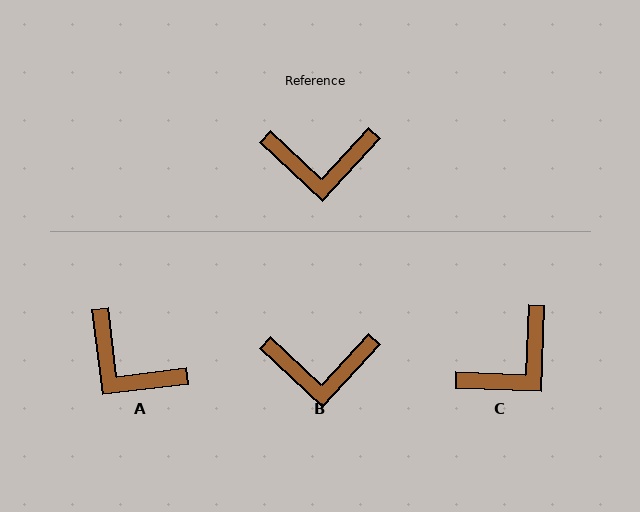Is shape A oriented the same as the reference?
No, it is off by about 40 degrees.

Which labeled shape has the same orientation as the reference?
B.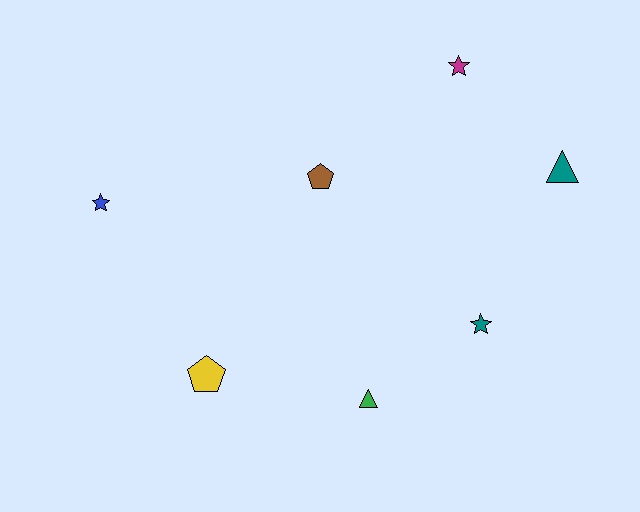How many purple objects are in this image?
There are no purple objects.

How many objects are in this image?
There are 7 objects.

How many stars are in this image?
There are 3 stars.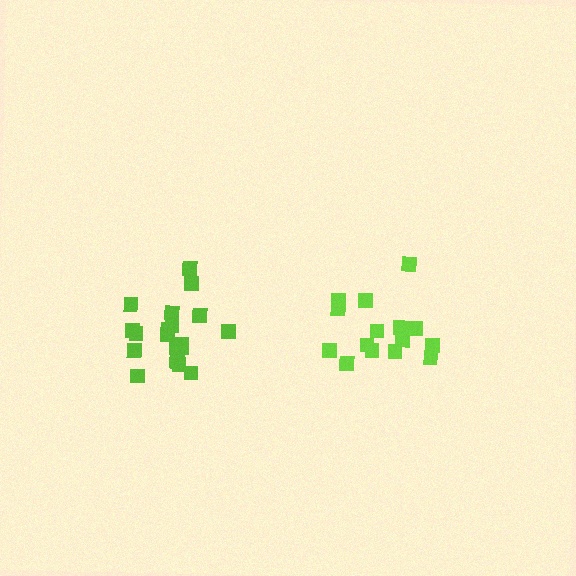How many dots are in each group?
Group 1: 15 dots, Group 2: 19 dots (34 total).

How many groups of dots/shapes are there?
There are 2 groups.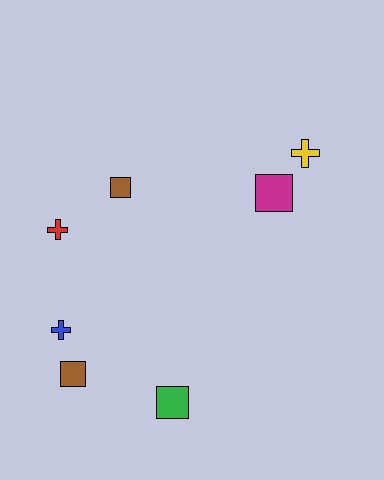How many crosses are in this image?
There are 3 crosses.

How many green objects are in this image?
There is 1 green object.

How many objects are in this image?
There are 7 objects.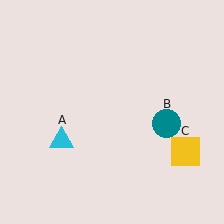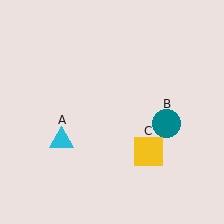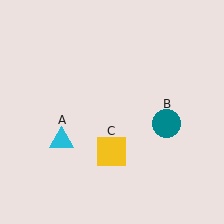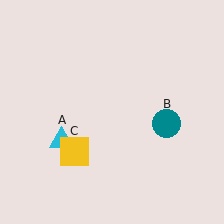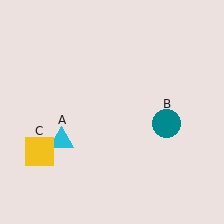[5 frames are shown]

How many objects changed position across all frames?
1 object changed position: yellow square (object C).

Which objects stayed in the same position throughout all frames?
Cyan triangle (object A) and teal circle (object B) remained stationary.